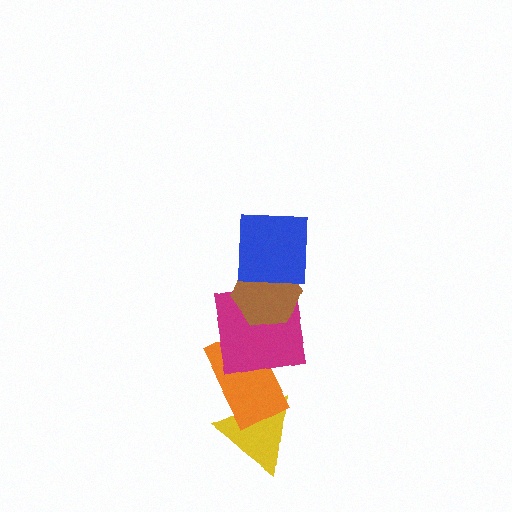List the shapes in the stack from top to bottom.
From top to bottom: the blue square, the brown hexagon, the magenta square, the orange rectangle, the yellow triangle.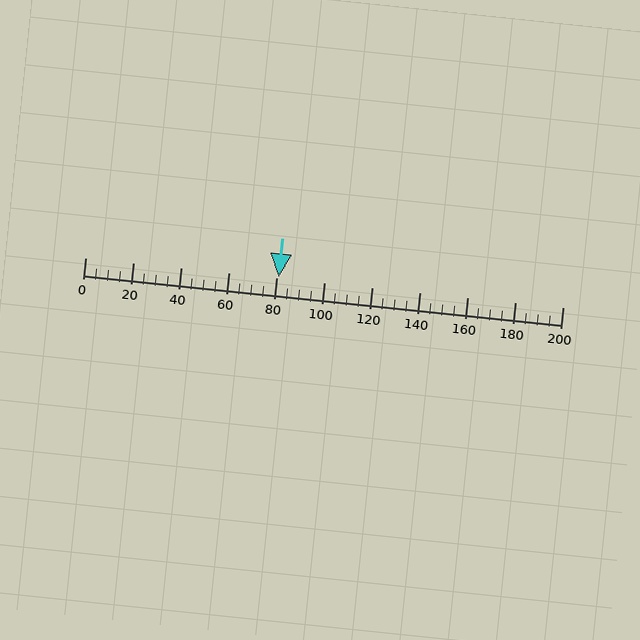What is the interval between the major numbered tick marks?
The major tick marks are spaced 20 units apart.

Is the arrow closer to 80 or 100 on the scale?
The arrow is closer to 80.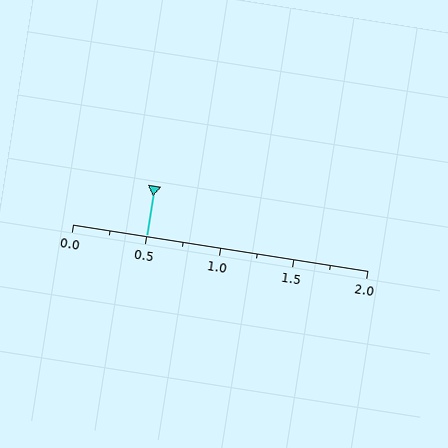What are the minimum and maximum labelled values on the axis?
The axis runs from 0.0 to 2.0.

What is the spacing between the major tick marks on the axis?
The major ticks are spaced 0.5 apart.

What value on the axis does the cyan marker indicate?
The marker indicates approximately 0.5.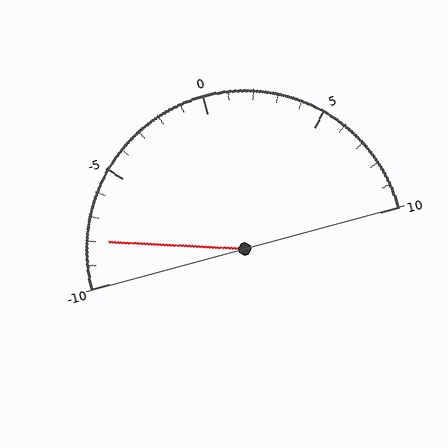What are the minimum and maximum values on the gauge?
The gauge ranges from -10 to 10.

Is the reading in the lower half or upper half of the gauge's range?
The reading is in the lower half of the range (-10 to 10).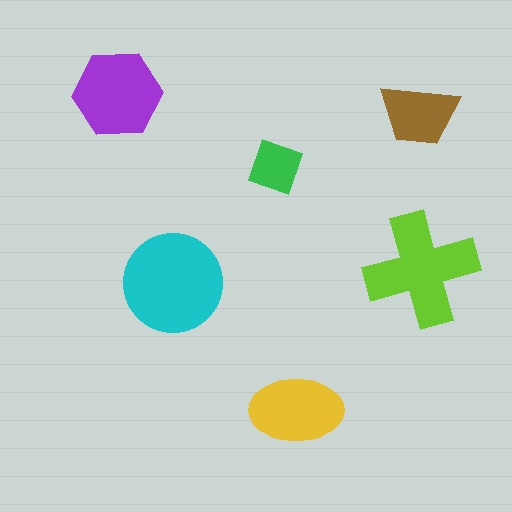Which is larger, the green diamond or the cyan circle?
The cyan circle.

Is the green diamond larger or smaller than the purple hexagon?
Smaller.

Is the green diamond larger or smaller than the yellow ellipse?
Smaller.